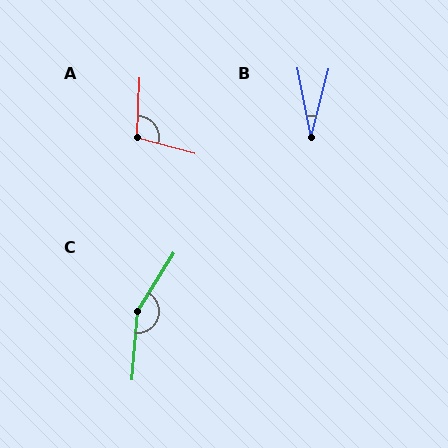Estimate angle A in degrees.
Approximately 102 degrees.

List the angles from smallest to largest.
B (26°), A (102°), C (153°).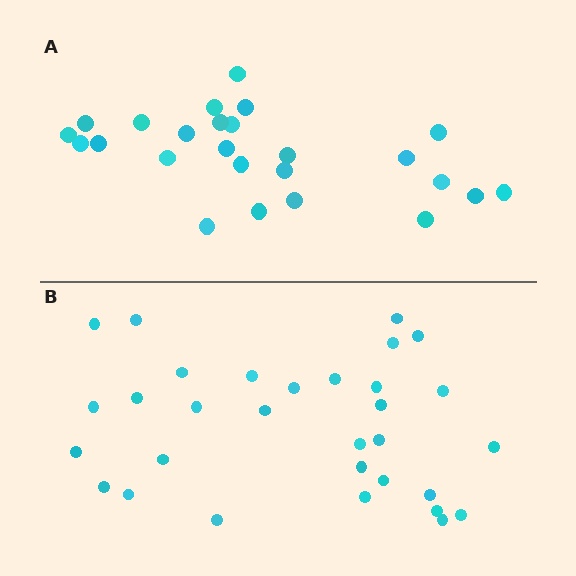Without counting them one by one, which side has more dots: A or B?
Region B (the bottom region) has more dots.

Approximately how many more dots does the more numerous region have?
Region B has about 6 more dots than region A.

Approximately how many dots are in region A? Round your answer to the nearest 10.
About 20 dots. (The exact count is 25, which rounds to 20.)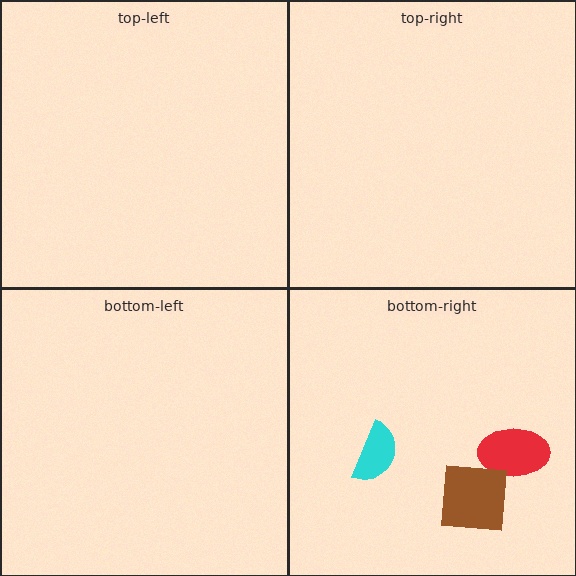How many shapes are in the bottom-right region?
3.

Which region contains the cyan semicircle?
The bottom-right region.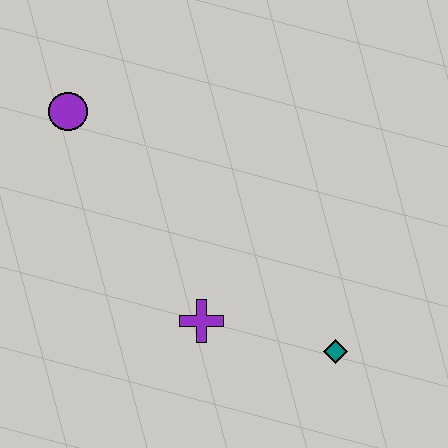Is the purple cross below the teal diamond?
No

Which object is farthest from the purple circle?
The teal diamond is farthest from the purple circle.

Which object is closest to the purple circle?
The purple cross is closest to the purple circle.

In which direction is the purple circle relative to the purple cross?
The purple circle is above the purple cross.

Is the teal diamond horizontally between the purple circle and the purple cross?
No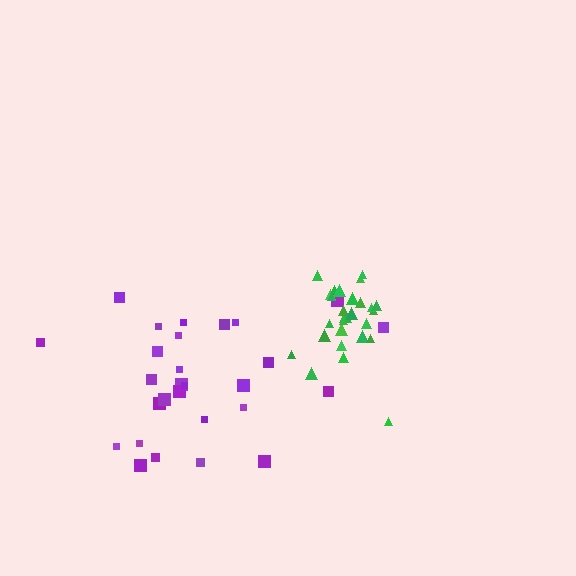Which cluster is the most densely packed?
Green.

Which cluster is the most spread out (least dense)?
Purple.